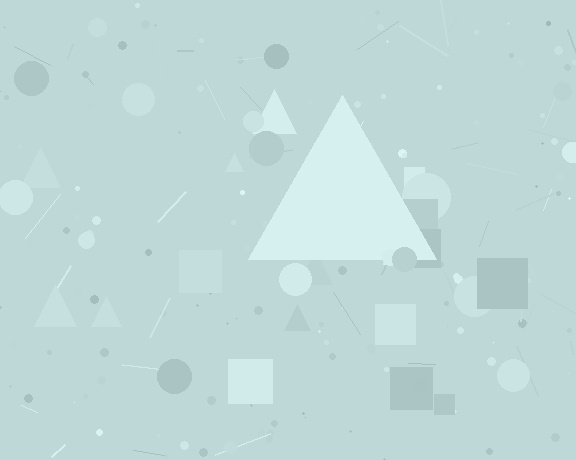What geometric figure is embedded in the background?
A triangle is embedded in the background.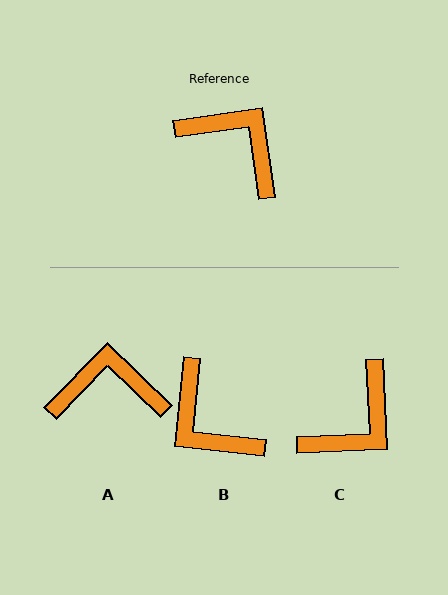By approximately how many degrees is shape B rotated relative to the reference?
Approximately 166 degrees counter-clockwise.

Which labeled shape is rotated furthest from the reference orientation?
B, about 166 degrees away.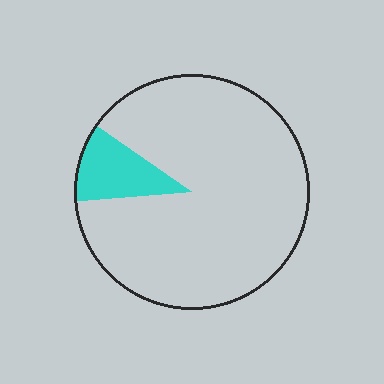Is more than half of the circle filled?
No.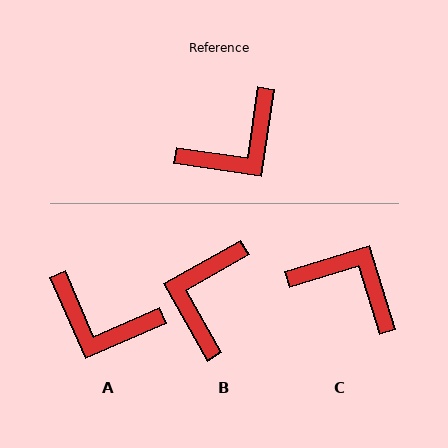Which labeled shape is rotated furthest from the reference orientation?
B, about 142 degrees away.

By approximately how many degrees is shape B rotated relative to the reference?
Approximately 142 degrees clockwise.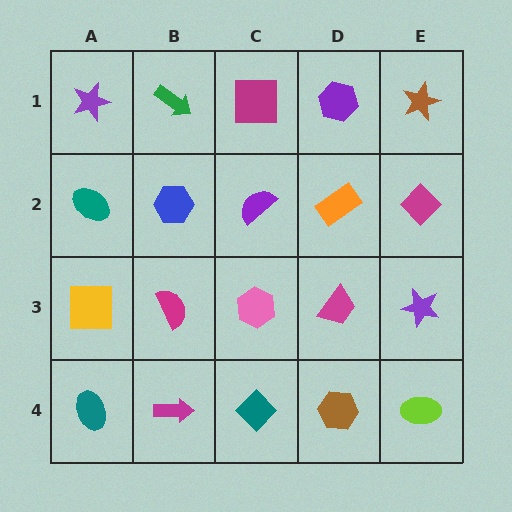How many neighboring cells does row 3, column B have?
4.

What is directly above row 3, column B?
A blue hexagon.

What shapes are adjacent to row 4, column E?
A purple star (row 3, column E), a brown hexagon (row 4, column D).